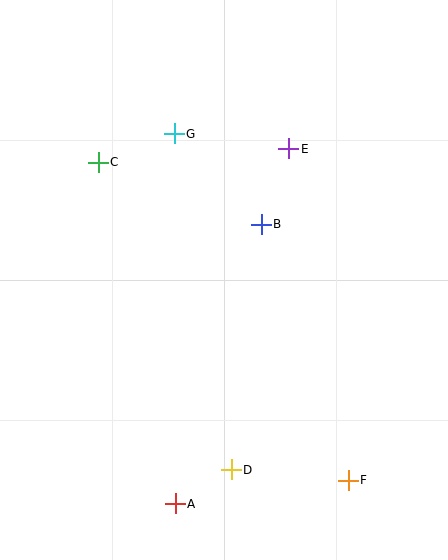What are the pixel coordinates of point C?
Point C is at (98, 162).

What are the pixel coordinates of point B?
Point B is at (261, 224).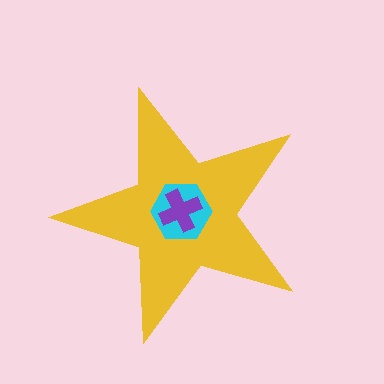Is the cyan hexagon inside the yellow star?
Yes.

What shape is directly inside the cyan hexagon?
The purple cross.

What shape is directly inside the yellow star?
The cyan hexagon.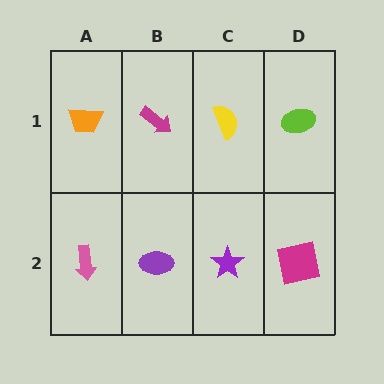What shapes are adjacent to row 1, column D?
A magenta square (row 2, column D), a yellow semicircle (row 1, column C).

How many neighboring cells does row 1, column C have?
3.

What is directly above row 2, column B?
A magenta arrow.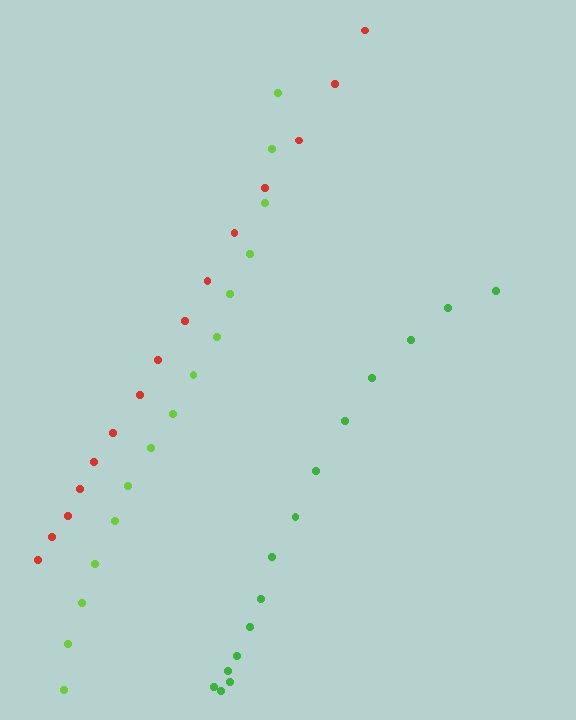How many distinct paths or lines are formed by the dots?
There are 3 distinct paths.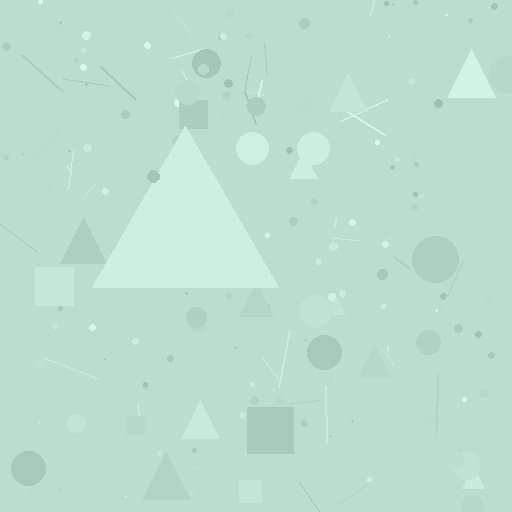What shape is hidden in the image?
A triangle is hidden in the image.